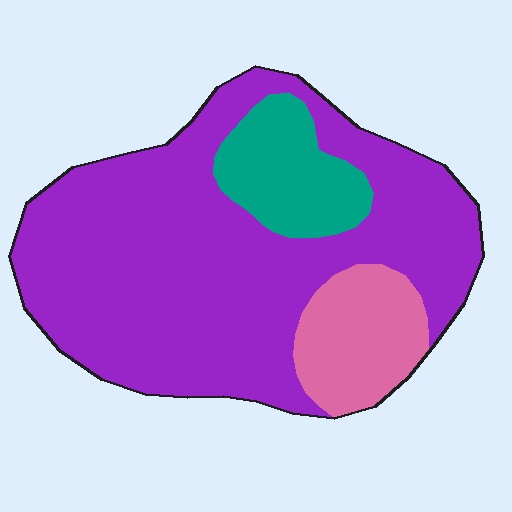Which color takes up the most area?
Purple, at roughly 75%.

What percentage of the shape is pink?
Pink covers around 15% of the shape.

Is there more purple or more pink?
Purple.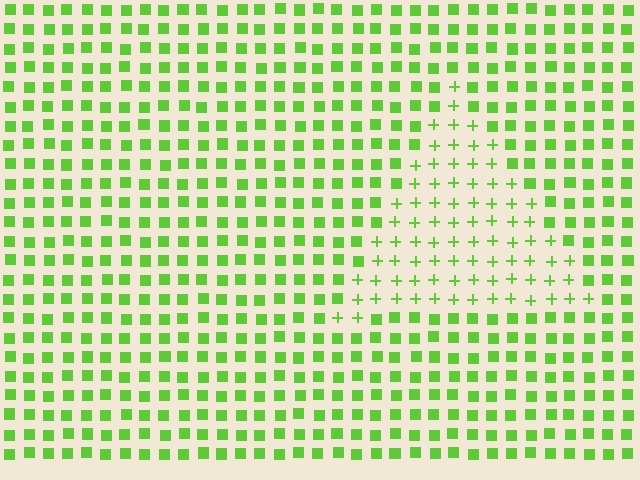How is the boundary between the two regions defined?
The boundary is defined by a change in element shape: plus signs inside vs. squares outside. All elements share the same color and spacing.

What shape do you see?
I see a triangle.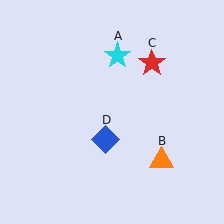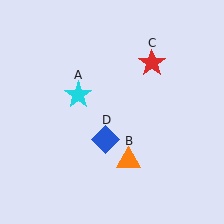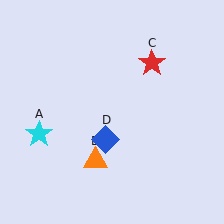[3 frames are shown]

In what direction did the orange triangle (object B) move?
The orange triangle (object B) moved left.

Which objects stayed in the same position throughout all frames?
Red star (object C) and blue diamond (object D) remained stationary.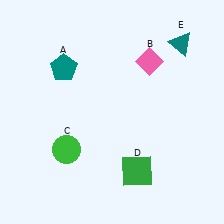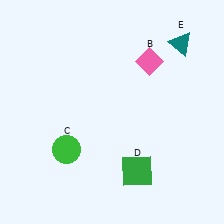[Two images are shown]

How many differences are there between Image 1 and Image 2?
There is 1 difference between the two images.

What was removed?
The teal pentagon (A) was removed in Image 2.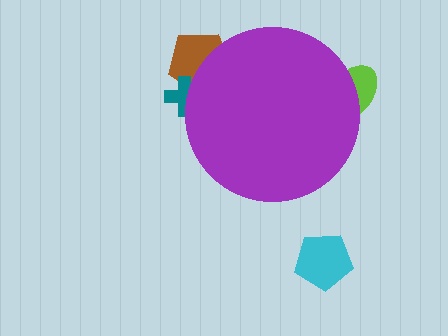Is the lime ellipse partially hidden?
Yes, the lime ellipse is partially hidden behind the purple circle.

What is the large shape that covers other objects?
A purple circle.